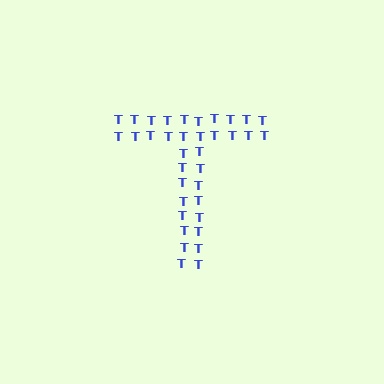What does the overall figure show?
The overall figure shows the letter T.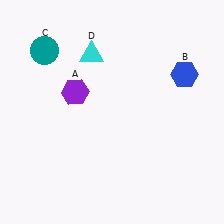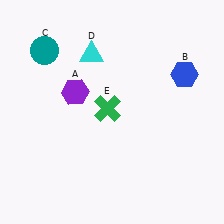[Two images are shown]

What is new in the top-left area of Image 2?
A green cross (E) was added in the top-left area of Image 2.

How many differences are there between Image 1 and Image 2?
There is 1 difference between the two images.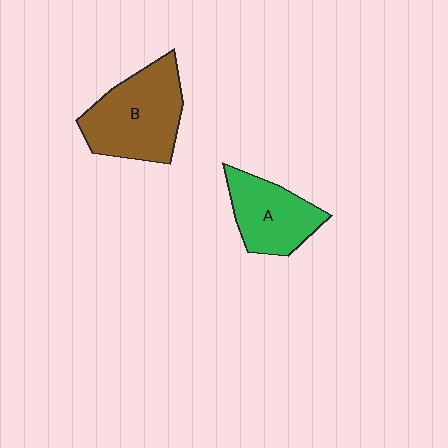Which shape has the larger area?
Shape B (brown).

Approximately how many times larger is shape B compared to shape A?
Approximately 1.4 times.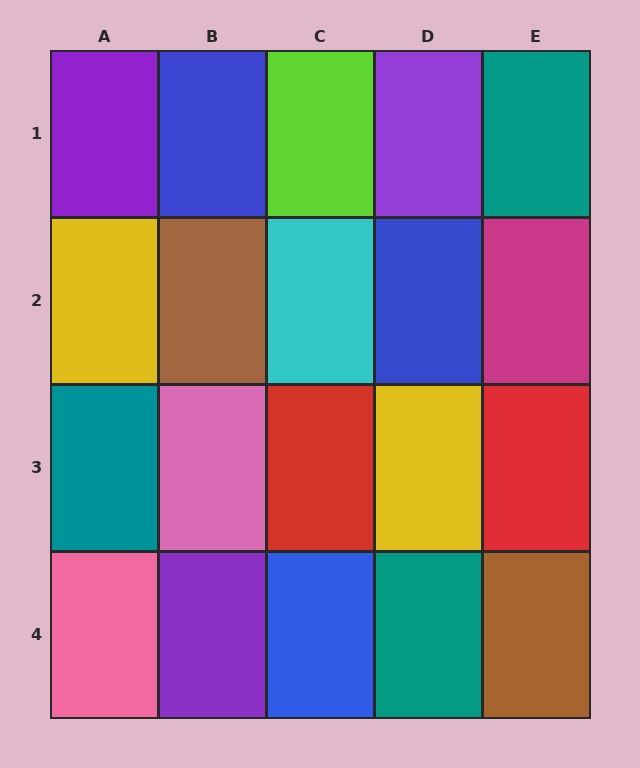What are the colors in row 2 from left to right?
Yellow, brown, cyan, blue, magenta.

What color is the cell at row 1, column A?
Purple.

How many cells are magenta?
1 cell is magenta.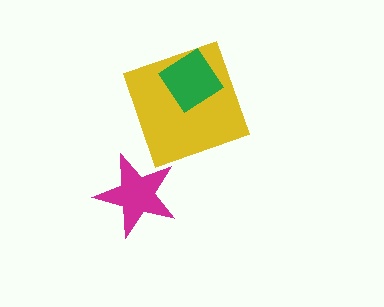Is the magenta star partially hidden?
No, no other shape covers it.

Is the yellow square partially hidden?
Yes, it is partially covered by another shape.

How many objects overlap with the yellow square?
1 object overlaps with the yellow square.